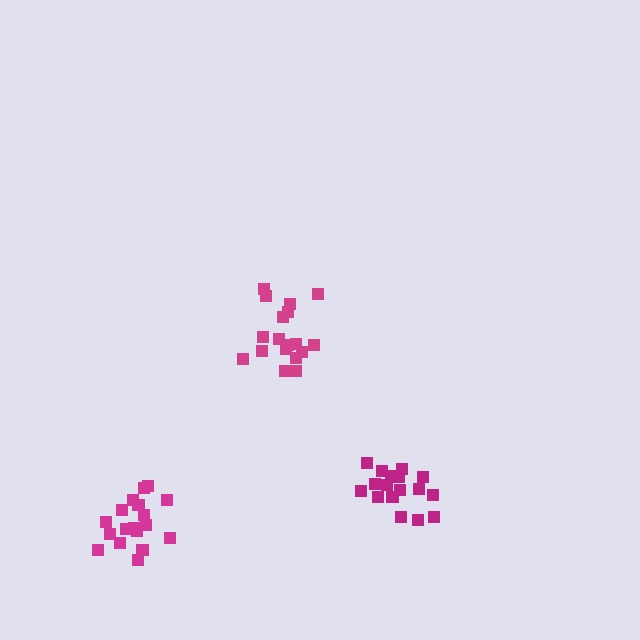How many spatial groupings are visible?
There are 3 spatial groupings.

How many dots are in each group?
Group 1: 18 dots, Group 2: 18 dots, Group 3: 18 dots (54 total).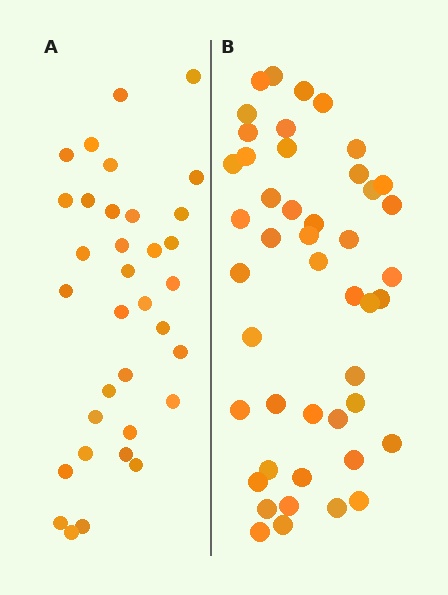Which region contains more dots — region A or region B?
Region B (the right region) has more dots.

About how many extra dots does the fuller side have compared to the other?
Region B has roughly 12 or so more dots than region A.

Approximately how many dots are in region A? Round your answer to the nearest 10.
About 30 dots. (The exact count is 34, which rounds to 30.)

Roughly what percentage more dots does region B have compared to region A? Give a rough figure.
About 35% more.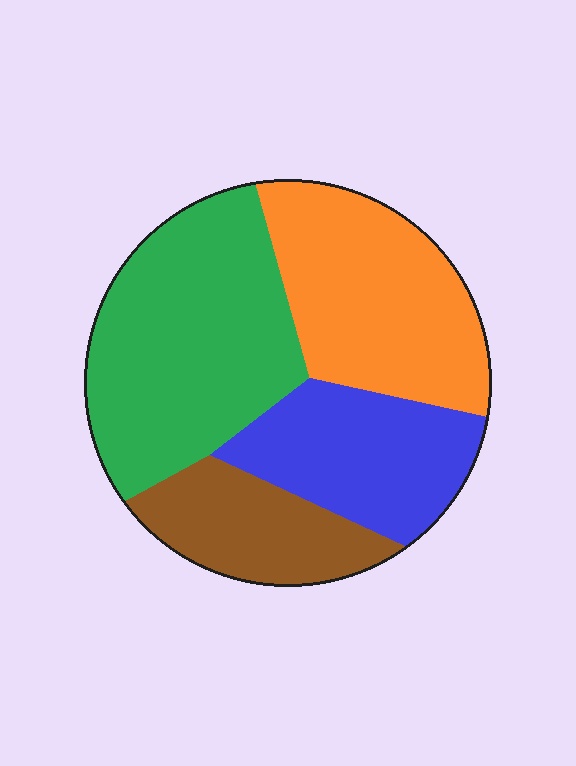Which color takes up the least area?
Brown, at roughly 15%.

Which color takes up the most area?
Green, at roughly 35%.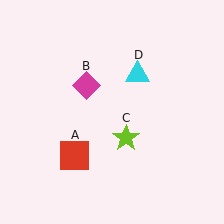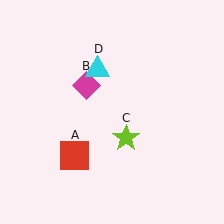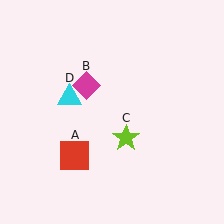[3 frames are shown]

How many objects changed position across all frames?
1 object changed position: cyan triangle (object D).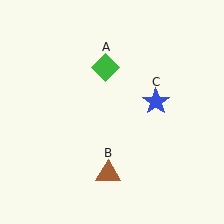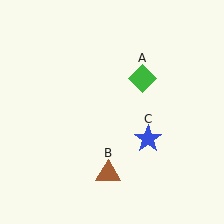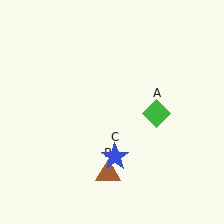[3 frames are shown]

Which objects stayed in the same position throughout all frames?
Brown triangle (object B) remained stationary.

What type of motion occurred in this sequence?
The green diamond (object A), blue star (object C) rotated clockwise around the center of the scene.